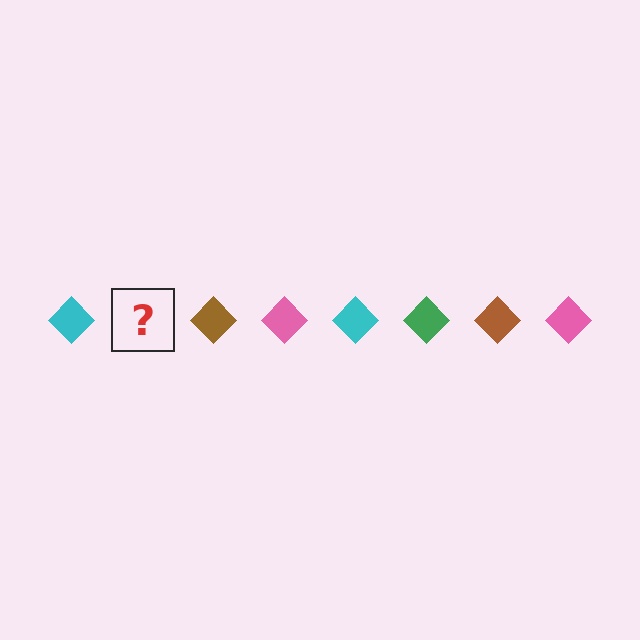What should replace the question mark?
The question mark should be replaced with a green diamond.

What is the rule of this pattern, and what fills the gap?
The rule is that the pattern cycles through cyan, green, brown, pink diamonds. The gap should be filled with a green diamond.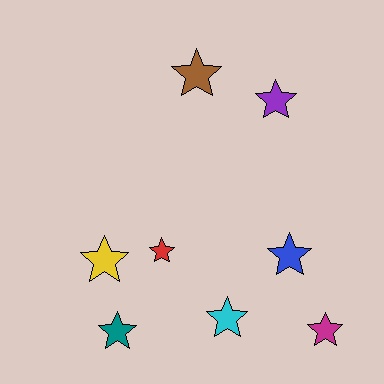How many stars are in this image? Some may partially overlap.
There are 8 stars.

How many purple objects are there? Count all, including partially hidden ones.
There is 1 purple object.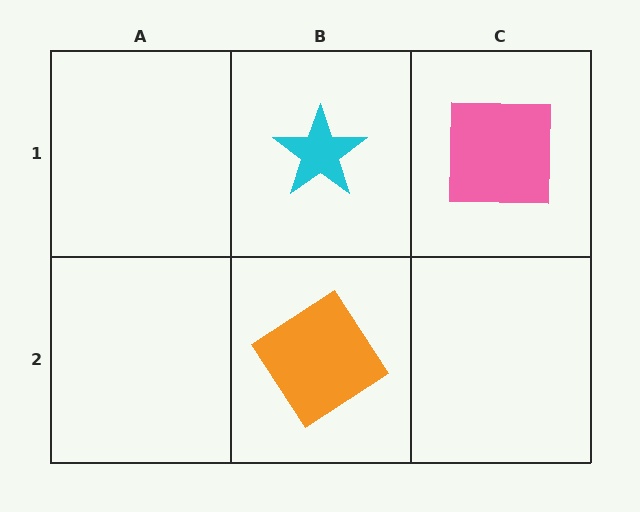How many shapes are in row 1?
2 shapes.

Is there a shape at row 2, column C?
No, that cell is empty.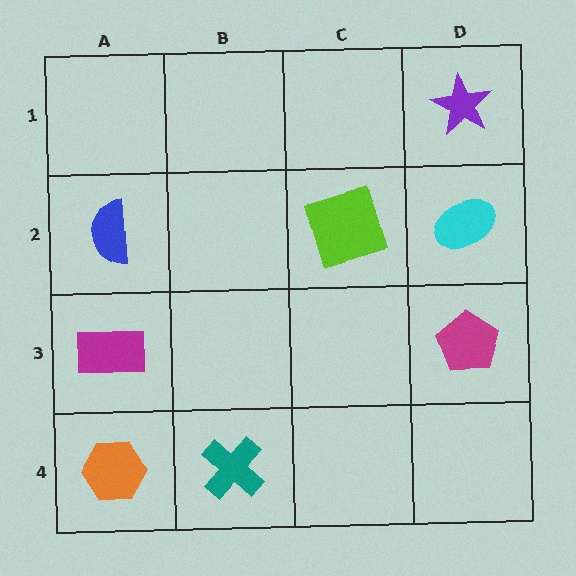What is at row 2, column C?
A lime square.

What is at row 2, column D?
A cyan ellipse.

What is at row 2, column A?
A blue semicircle.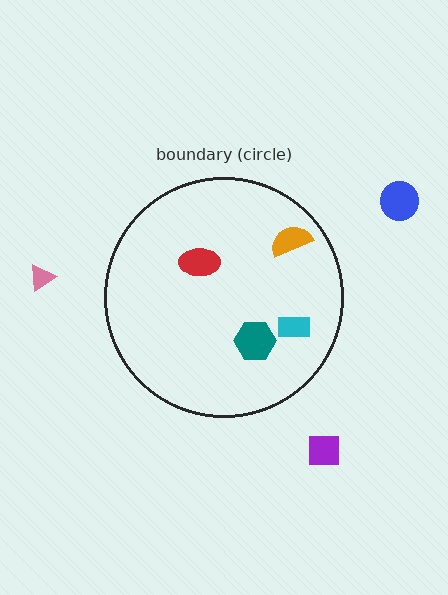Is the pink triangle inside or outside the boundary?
Outside.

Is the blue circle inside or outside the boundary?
Outside.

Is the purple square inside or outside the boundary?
Outside.